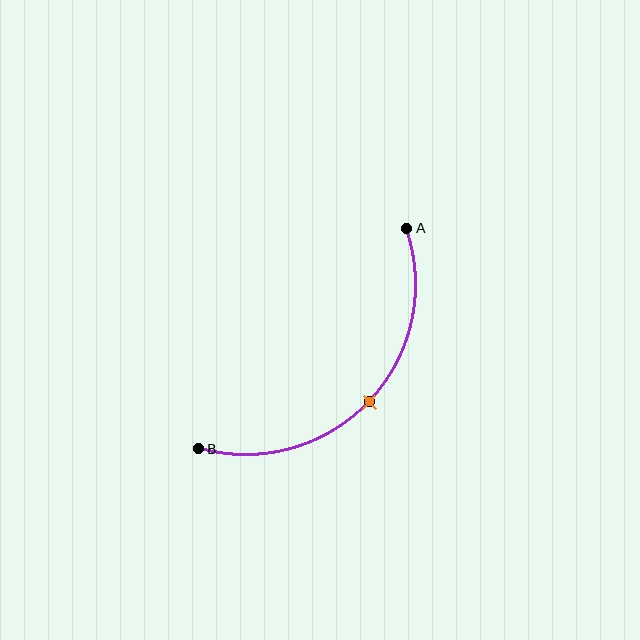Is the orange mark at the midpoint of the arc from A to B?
Yes. The orange mark lies on the arc at equal arc-length from both A and B — it is the arc midpoint.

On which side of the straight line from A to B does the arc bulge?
The arc bulges below and to the right of the straight line connecting A and B.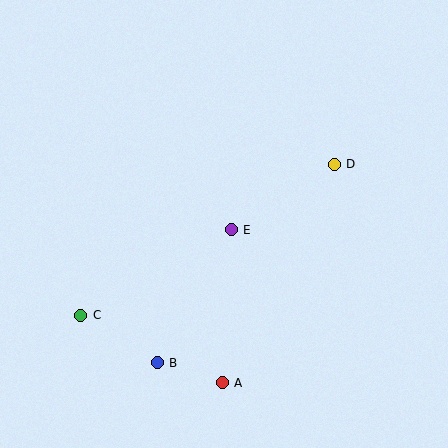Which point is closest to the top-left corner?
Point C is closest to the top-left corner.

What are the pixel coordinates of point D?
Point D is at (334, 164).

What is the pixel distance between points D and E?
The distance between D and E is 122 pixels.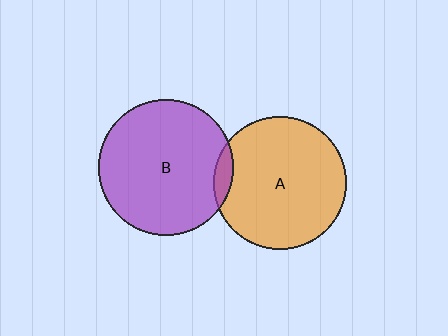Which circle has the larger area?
Circle B (purple).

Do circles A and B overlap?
Yes.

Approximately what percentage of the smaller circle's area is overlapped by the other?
Approximately 5%.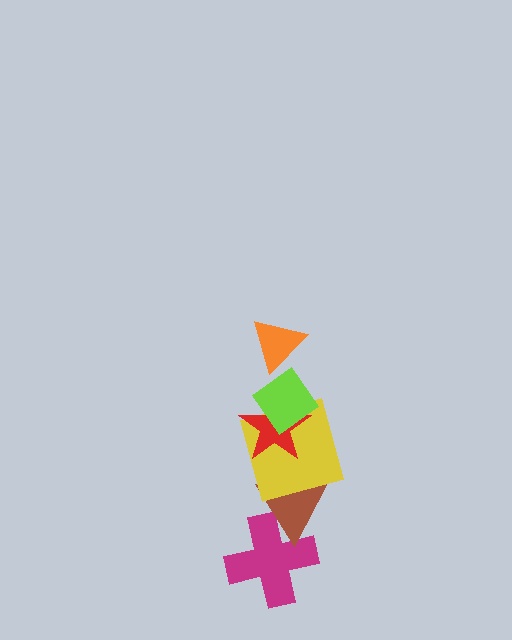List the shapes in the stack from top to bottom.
From top to bottom: the orange triangle, the lime diamond, the red star, the yellow square, the brown triangle, the magenta cross.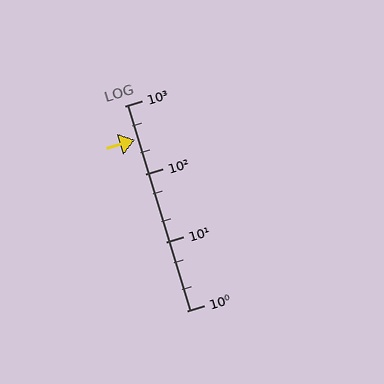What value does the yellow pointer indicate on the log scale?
The pointer indicates approximately 320.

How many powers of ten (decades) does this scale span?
The scale spans 3 decades, from 1 to 1000.